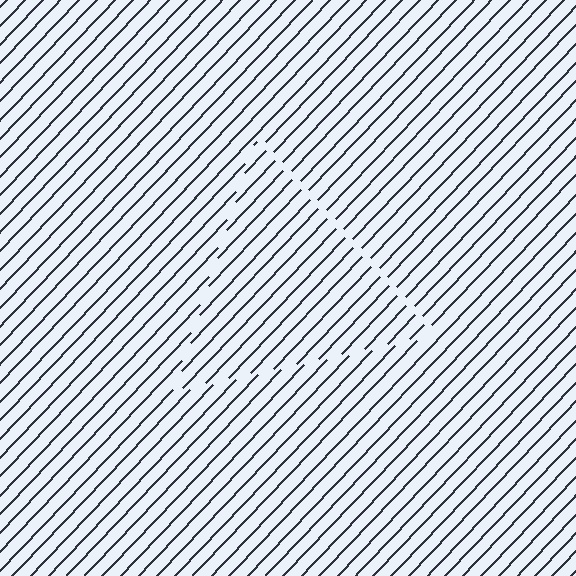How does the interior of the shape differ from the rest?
The interior of the shape contains the same grating, shifted by half a period — the contour is defined by the phase discontinuity where line-ends from the inner and outer gratings abut.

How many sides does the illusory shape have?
3 sides — the line-ends trace a triangle.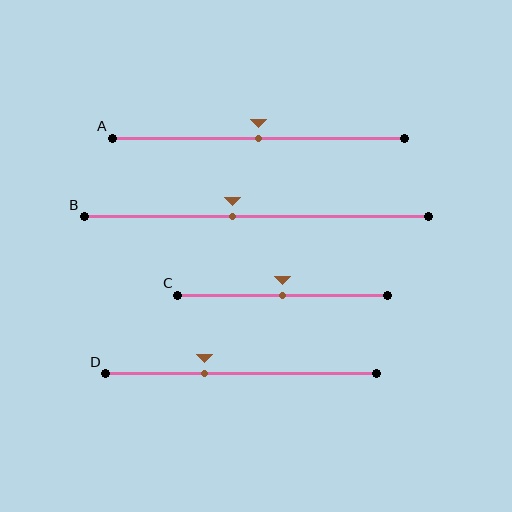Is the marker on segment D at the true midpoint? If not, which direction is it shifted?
No, the marker on segment D is shifted to the left by about 13% of the segment length.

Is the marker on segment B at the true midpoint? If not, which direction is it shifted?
No, the marker on segment B is shifted to the left by about 7% of the segment length.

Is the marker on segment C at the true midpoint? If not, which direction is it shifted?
Yes, the marker on segment C is at the true midpoint.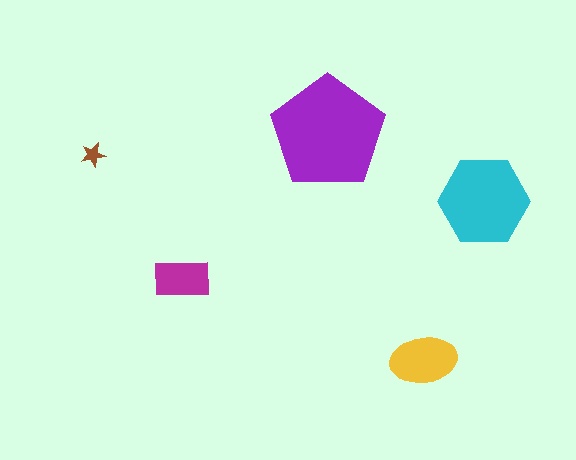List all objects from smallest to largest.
The brown star, the magenta rectangle, the yellow ellipse, the cyan hexagon, the purple pentagon.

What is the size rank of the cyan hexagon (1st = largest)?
2nd.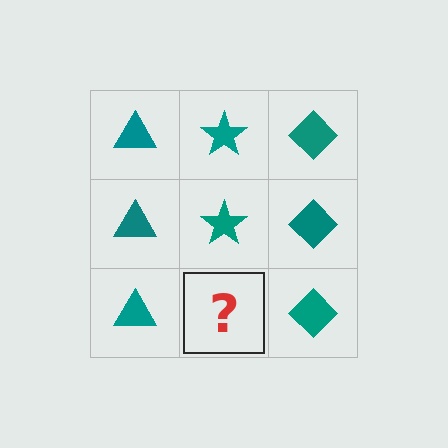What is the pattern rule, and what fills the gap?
The rule is that each column has a consistent shape. The gap should be filled with a teal star.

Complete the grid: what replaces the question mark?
The question mark should be replaced with a teal star.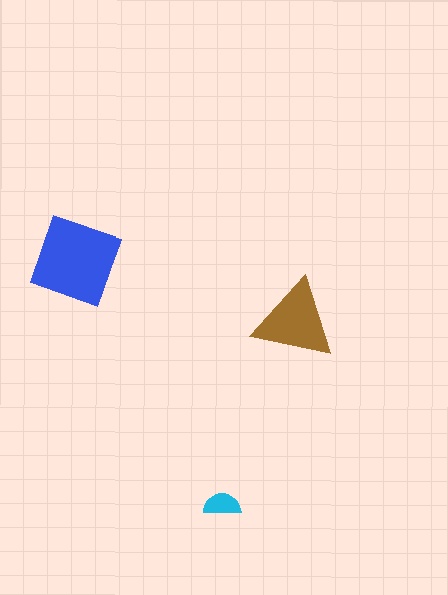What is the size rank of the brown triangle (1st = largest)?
2nd.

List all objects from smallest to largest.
The cyan semicircle, the brown triangle, the blue square.